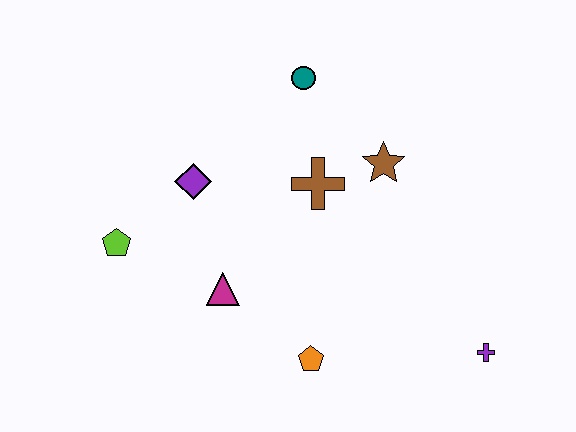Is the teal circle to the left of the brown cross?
Yes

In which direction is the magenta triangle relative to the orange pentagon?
The magenta triangle is to the left of the orange pentagon.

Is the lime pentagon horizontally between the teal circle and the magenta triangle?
No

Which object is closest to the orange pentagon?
The magenta triangle is closest to the orange pentagon.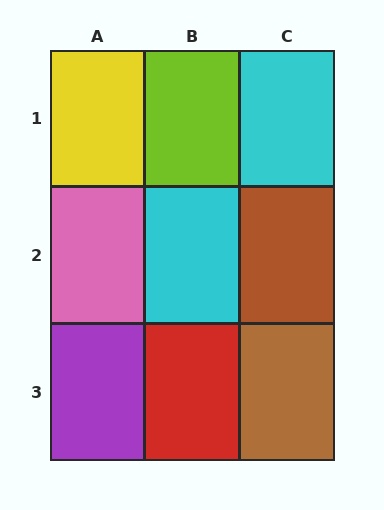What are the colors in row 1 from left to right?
Yellow, lime, cyan.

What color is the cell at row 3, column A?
Purple.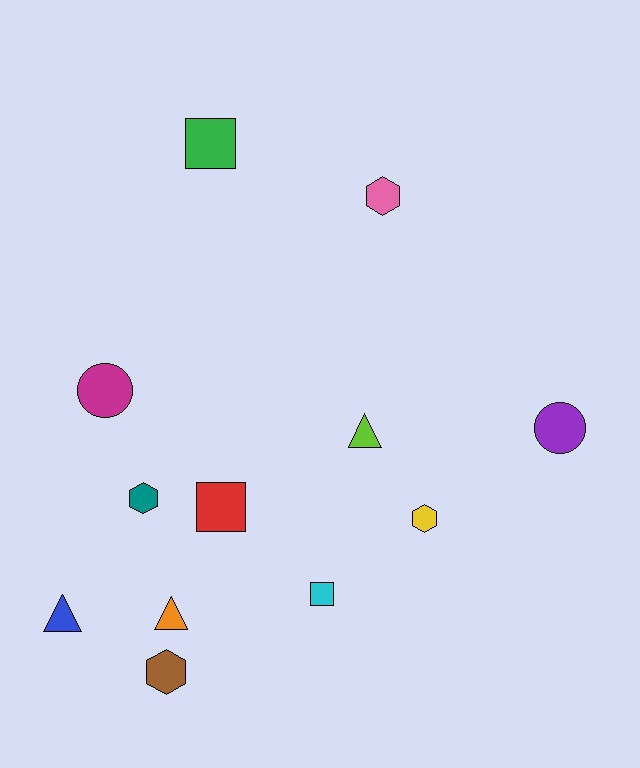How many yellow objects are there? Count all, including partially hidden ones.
There is 1 yellow object.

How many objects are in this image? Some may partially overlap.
There are 12 objects.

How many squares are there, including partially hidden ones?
There are 3 squares.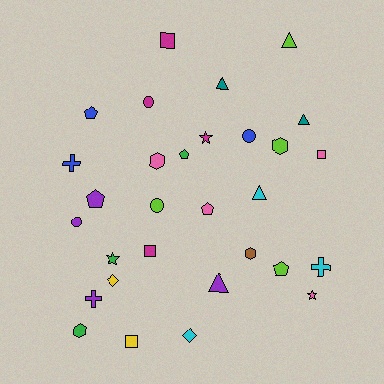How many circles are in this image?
There are 4 circles.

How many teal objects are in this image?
There are 2 teal objects.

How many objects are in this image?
There are 30 objects.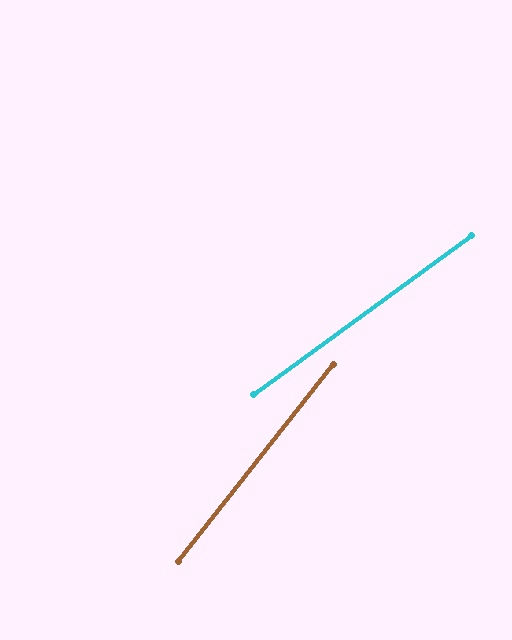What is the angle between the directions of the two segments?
Approximately 16 degrees.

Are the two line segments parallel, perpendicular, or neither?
Neither parallel nor perpendicular — they differ by about 16°.